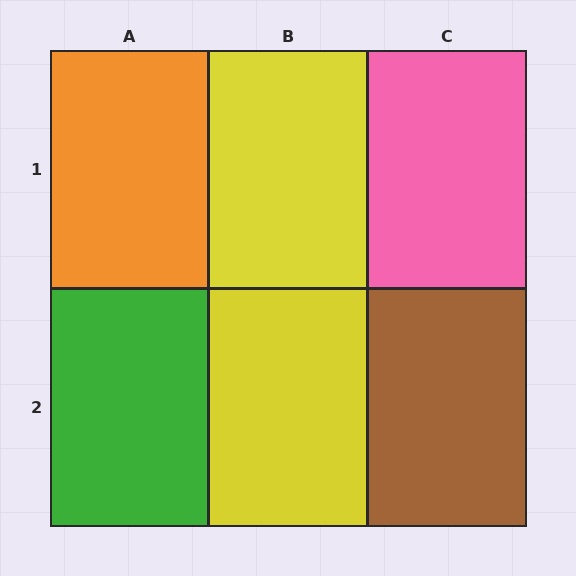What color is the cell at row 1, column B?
Yellow.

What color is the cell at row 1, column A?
Orange.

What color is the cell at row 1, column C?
Pink.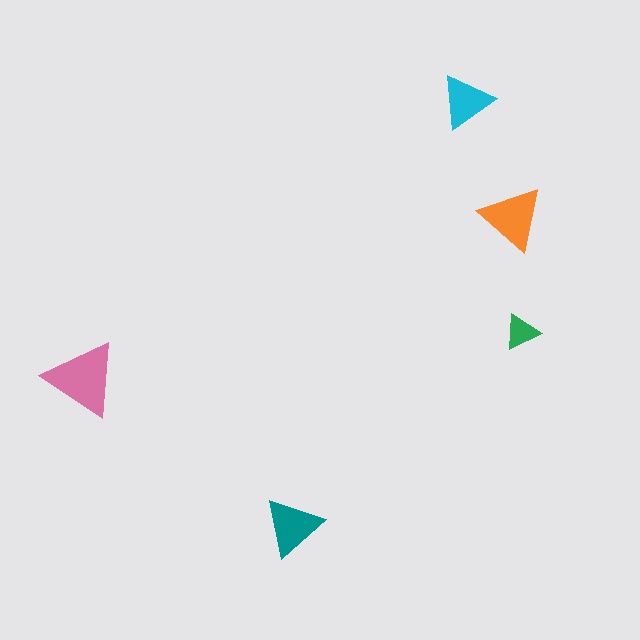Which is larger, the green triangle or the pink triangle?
The pink one.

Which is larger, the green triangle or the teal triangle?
The teal one.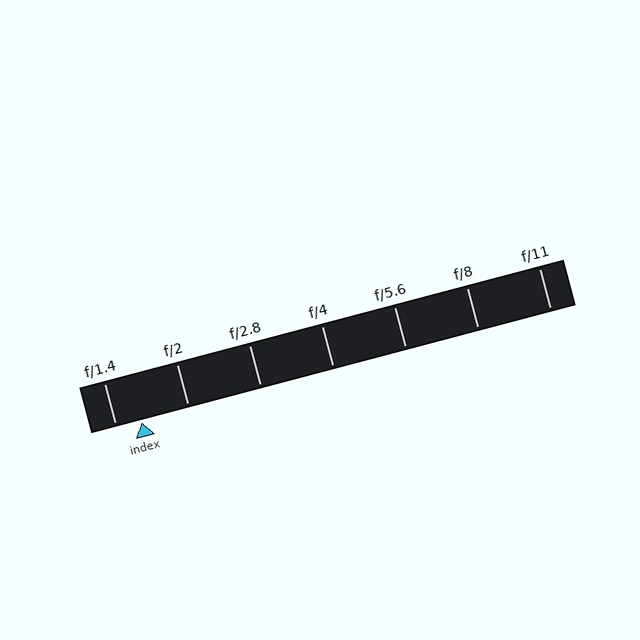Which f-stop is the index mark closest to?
The index mark is closest to f/1.4.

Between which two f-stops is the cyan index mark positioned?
The index mark is between f/1.4 and f/2.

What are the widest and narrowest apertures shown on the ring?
The widest aperture shown is f/1.4 and the narrowest is f/11.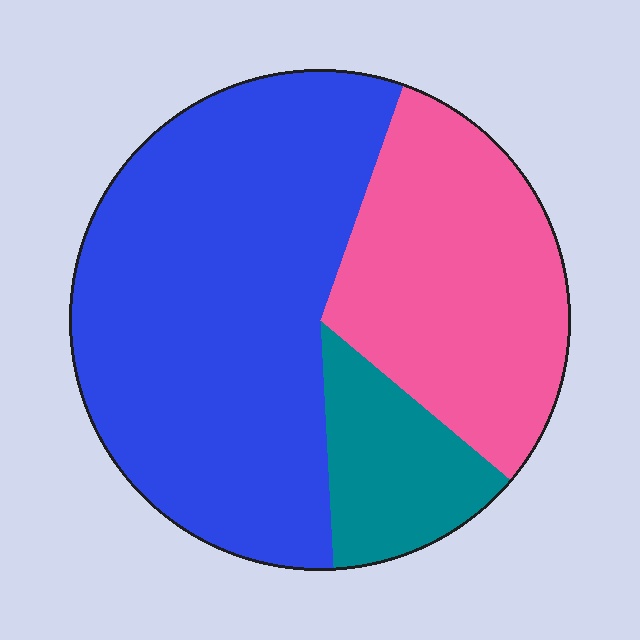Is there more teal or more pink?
Pink.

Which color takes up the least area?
Teal, at roughly 15%.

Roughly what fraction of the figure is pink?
Pink covers roughly 30% of the figure.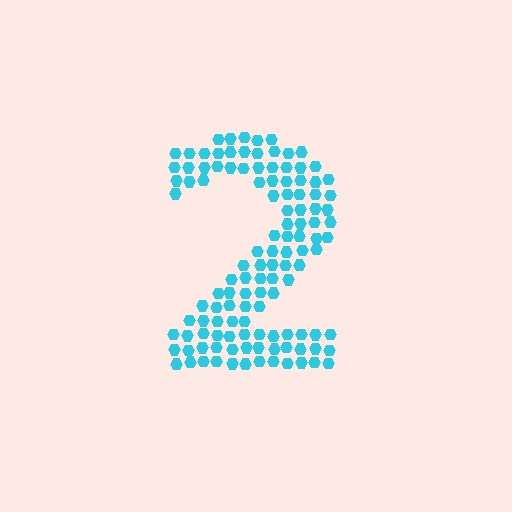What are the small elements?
The small elements are hexagons.